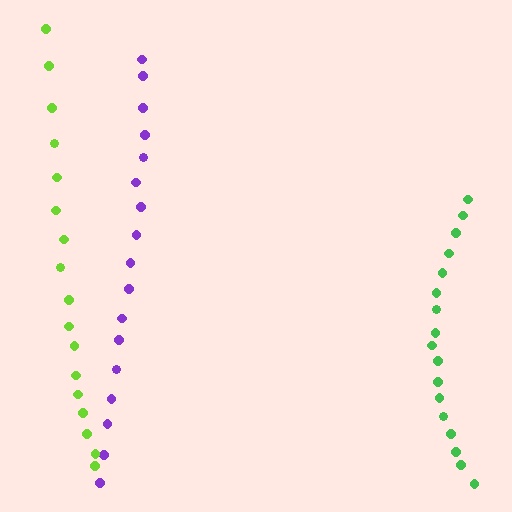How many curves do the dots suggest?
There are 3 distinct paths.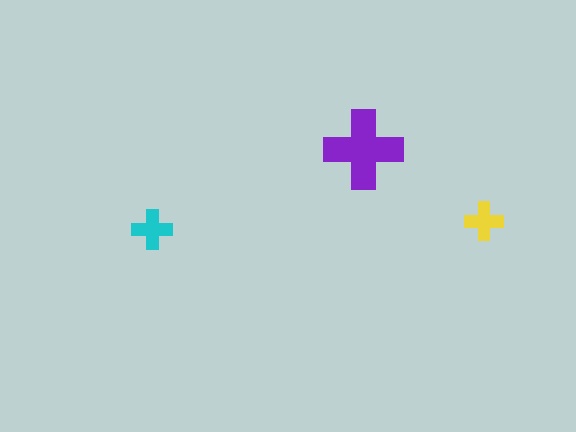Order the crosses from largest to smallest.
the purple one, the cyan one, the yellow one.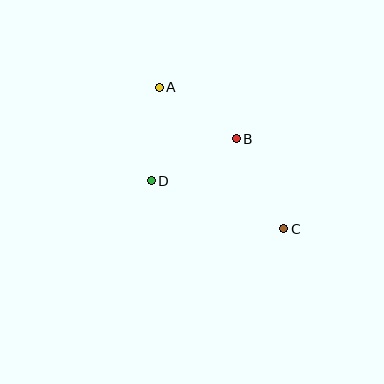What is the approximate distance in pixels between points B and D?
The distance between B and D is approximately 95 pixels.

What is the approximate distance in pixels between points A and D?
The distance between A and D is approximately 94 pixels.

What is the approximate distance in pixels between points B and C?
The distance between B and C is approximately 102 pixels.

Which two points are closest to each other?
Points A and B are closest to each other.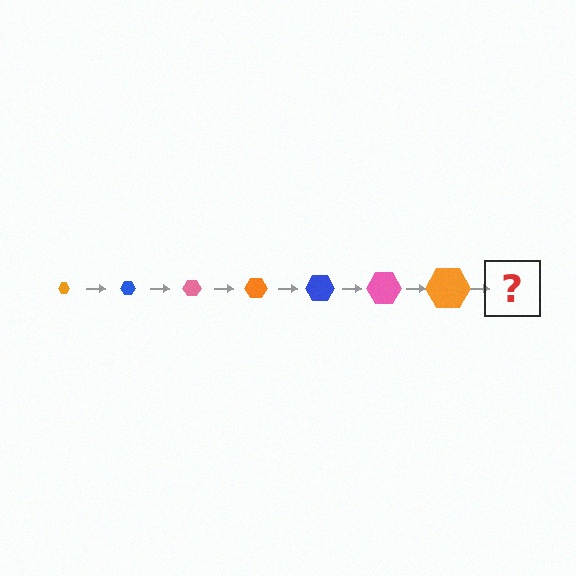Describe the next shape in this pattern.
It should be a blue hexagon, larger than the previous one.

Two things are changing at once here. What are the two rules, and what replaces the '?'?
The two rules are that the hexagon grows larger each step and the color cycles through orange, blue, and pink. The '?' should be a blue hexagon, larger than the previous one.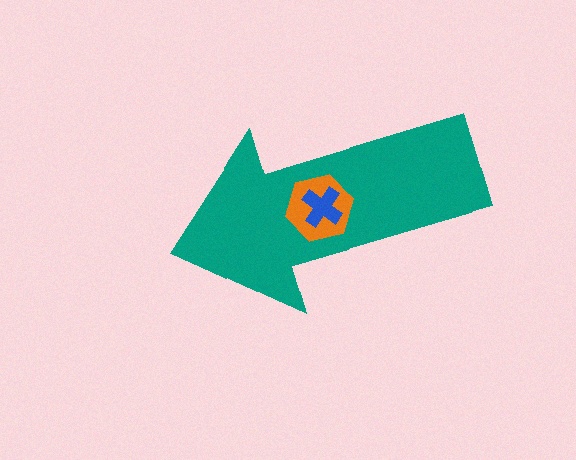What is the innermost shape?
The blue cross.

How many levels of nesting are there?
3.